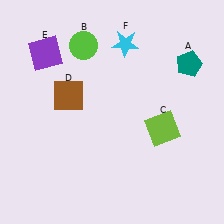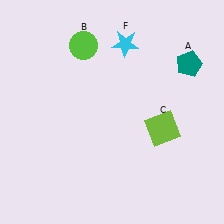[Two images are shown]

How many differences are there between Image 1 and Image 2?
There are 2 differences between the two images.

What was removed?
The purple square (E), the brown square (D) were removed in Image 2.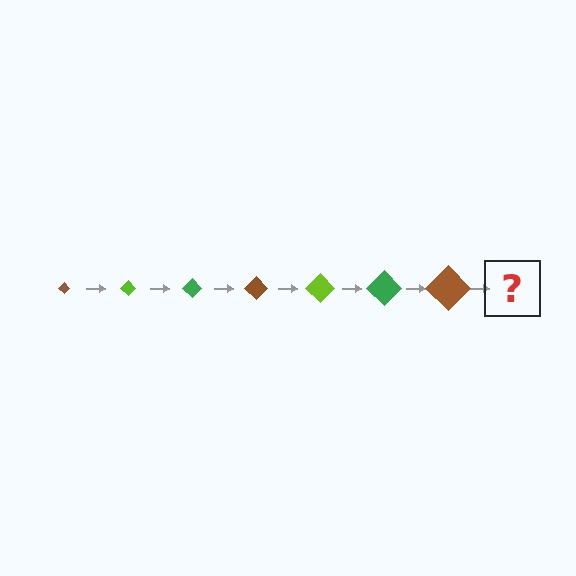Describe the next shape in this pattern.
It should be a lime diamond, larger than the previous one.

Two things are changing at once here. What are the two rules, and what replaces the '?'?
The two rules are that the diamond grows larger each step and the color cycles through brown, lime, and green. The '?' should be a lime diamond, larger than the previous one.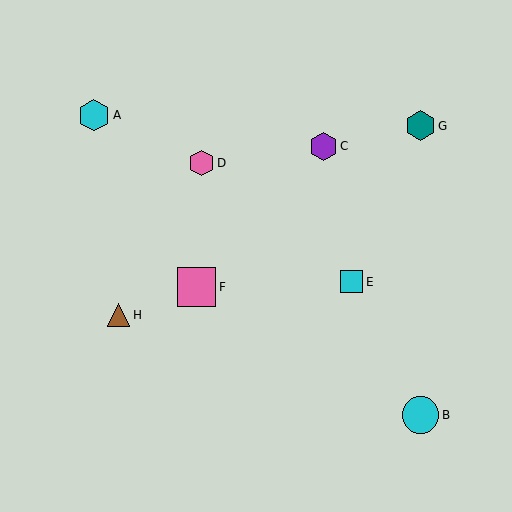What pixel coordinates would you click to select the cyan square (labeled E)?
Click at (352, 282) to select the cyan square E.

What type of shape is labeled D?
Shape D is a pink hexagon.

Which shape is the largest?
The pink square (labeled F) is the largest.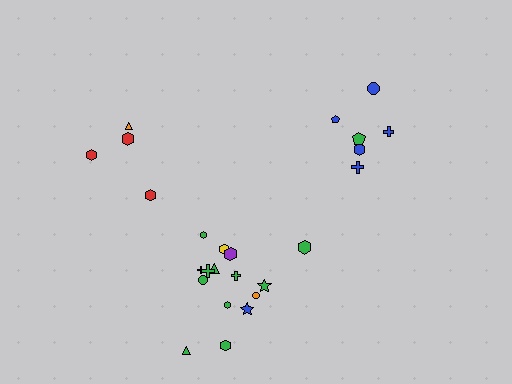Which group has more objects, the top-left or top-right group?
The top-right group.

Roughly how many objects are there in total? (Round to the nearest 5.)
Roughly 25 objects in total.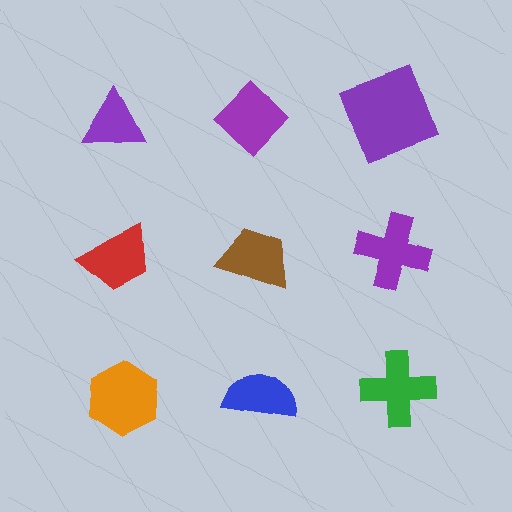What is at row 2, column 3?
A purple cross.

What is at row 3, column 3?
A green cross.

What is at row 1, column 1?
A purple triangle.